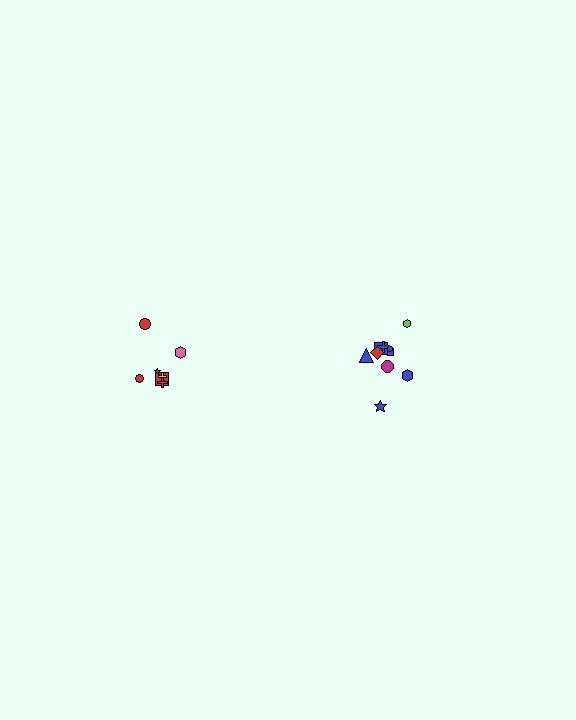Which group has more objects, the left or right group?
The right group.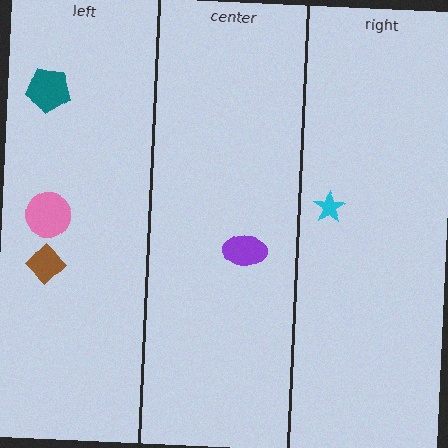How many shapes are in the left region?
3.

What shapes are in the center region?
The purple ellipse.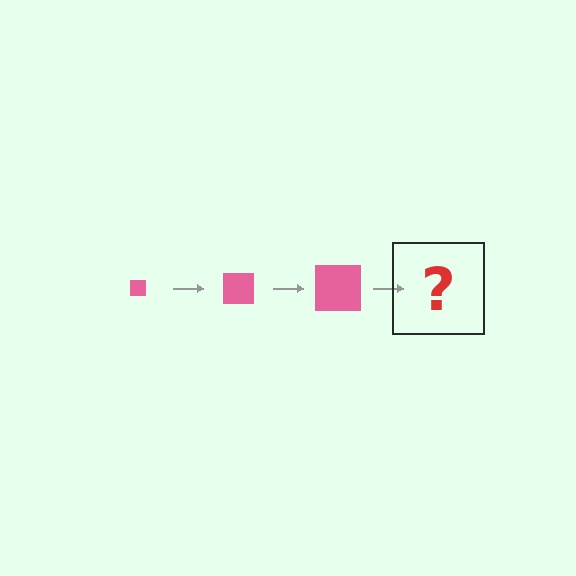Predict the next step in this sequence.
The next step is a pink square, larger than the previous one.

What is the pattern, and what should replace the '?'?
The pattern is that the square gets progressively larger each step. The '?' should be a pink square, larger than the previous one.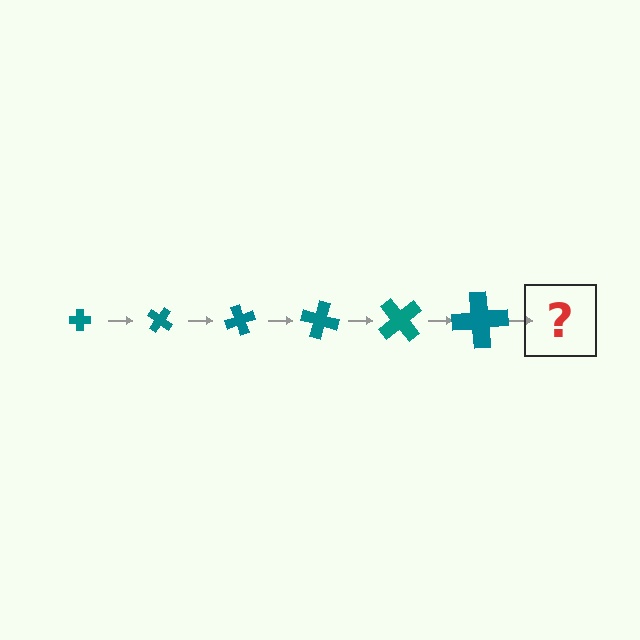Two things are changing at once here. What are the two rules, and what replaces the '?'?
The two rules are that the cross grows larger each step and it rotates 35 degrees each step. The '?' should be a cross, larger than the previous one and rotated 210 degrees from the start.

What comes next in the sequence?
The next element should be a cross, larger than the previous one and rotated 210 degrees from the start.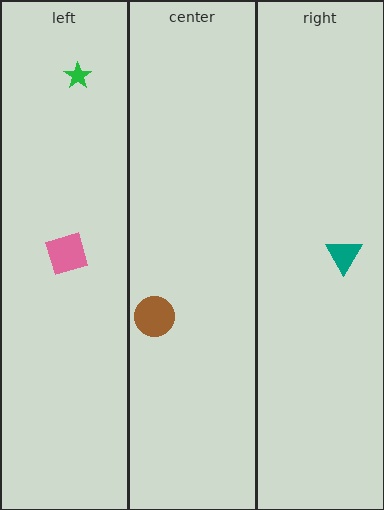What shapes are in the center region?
The brown circle.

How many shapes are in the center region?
1.